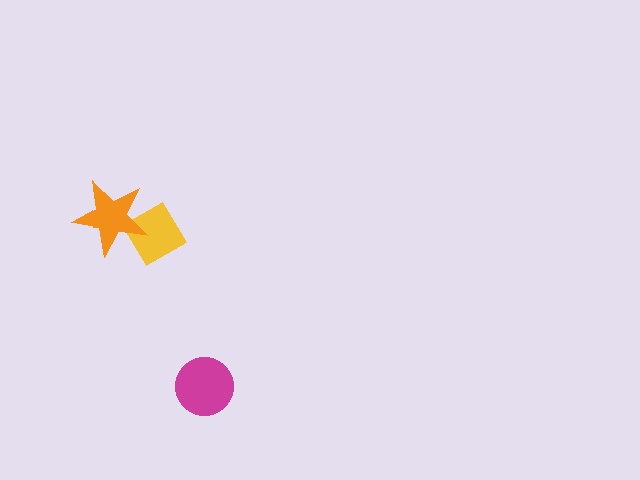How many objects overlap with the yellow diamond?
1 object overlaps with the yellow diamond.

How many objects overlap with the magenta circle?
0 objects overlap with the magenta circle.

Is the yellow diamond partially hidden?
Yes, it is partially covered by another shape.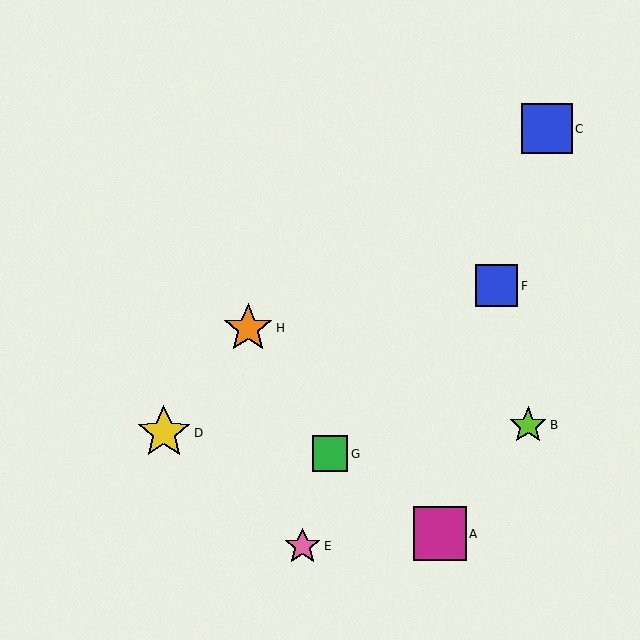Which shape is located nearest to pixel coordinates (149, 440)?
The yellow star (labeled D) at (164, 433) is nearest to that location.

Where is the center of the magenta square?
The center of the magenta square is at (440, 534).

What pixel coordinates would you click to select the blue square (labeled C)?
Click at (547, 129) to select the blue square C.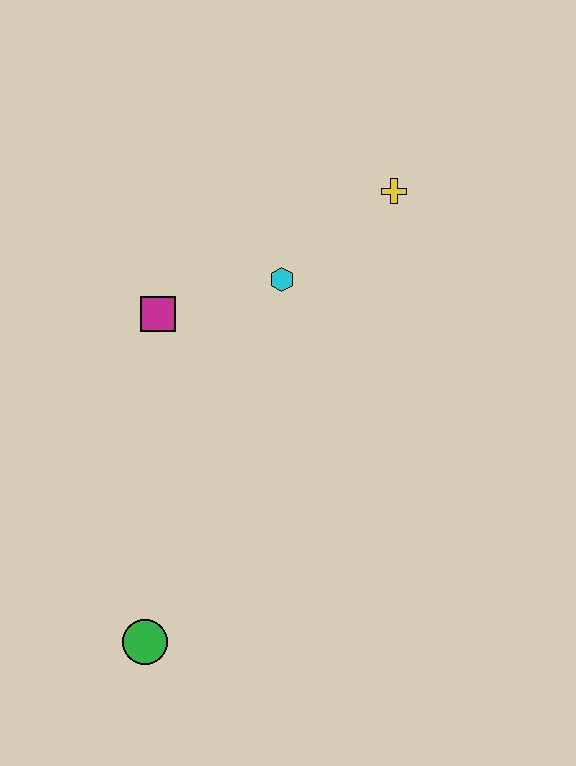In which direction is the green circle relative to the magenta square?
The green circle is below the magenta square.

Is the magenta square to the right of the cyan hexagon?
No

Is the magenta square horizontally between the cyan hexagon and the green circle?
Yes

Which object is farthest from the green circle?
The yellow cross is farthest from the green circle.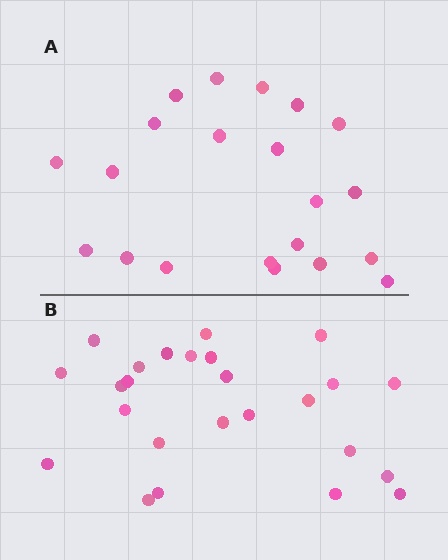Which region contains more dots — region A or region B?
Region B (the bottom region) has more dots.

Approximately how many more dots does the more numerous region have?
Region B has about 4 more dots than region A.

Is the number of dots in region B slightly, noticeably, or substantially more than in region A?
Region B has only slightly more — the two regions are fairly close. The ratio is roughly 1.2 to 1.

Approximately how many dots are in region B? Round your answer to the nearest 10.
About 20 dots. (The exact count is 25, which rounds to 20.)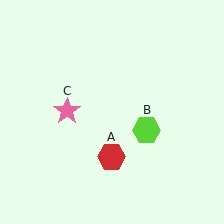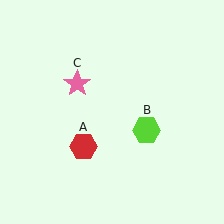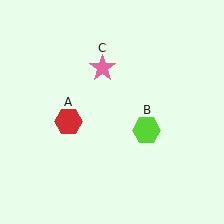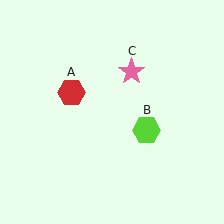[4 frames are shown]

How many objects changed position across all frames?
2 objects changed position: red hexagon (object A), pink star (object C).